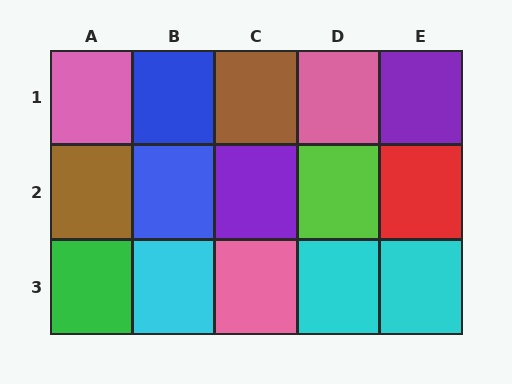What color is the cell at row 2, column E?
Red.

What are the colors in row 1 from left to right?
Pink, blue, brown, pink, purple.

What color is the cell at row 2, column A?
Brown.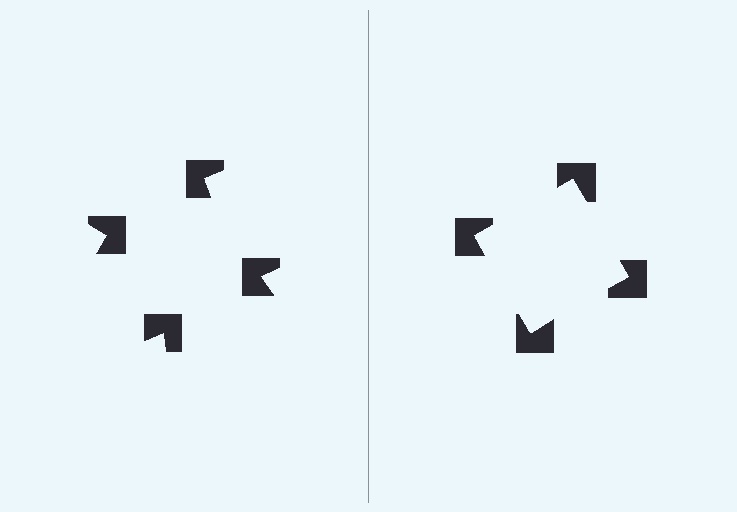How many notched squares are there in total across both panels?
8 — 4 on each side.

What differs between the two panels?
The notched squares are positioned identically on both sides; only the wedge orientations differ. On the right they align to a square; on the left they are misaligned.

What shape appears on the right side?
An illusory square.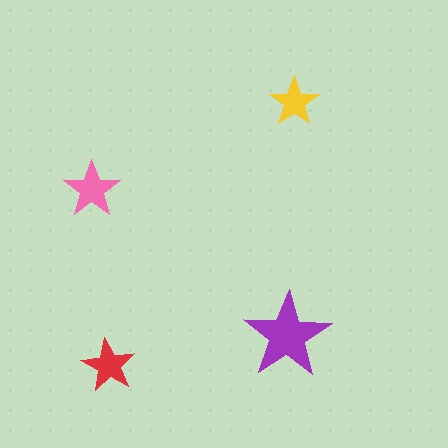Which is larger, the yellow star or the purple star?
The purple one.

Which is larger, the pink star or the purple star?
The purple one.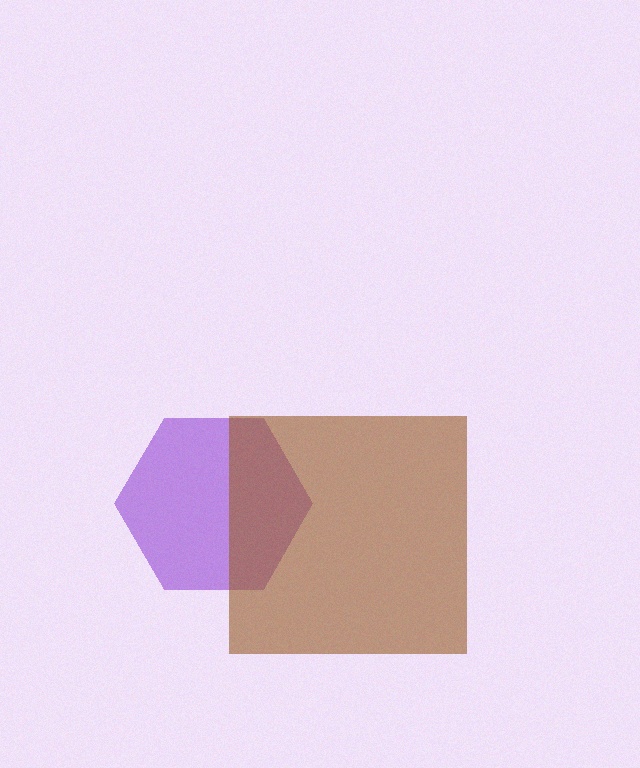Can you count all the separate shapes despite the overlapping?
Yes, there are 2 separate shapes.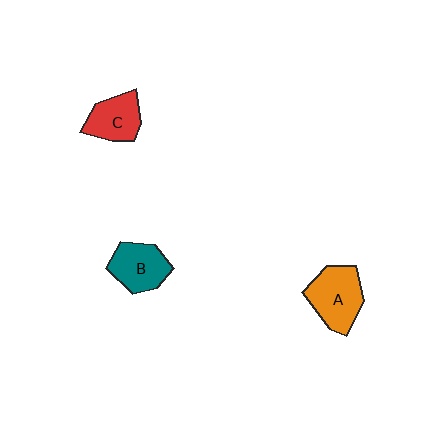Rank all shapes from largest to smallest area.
From largest to smallest: A (orange), B (teal), C (red).